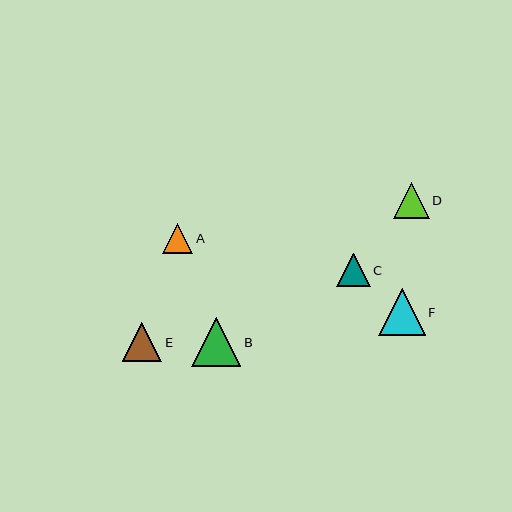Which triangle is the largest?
Triangle B is the largest with a size of approximately 49 pixels.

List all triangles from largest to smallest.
From largest to smallest: B, F, E, D, C, A.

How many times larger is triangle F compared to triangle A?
Triangle F is approximately 1.5 times the size of triangle A.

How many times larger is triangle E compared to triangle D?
Triangle E is approximately 1.1 times the size of triangle D.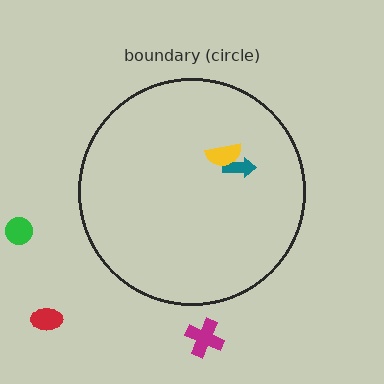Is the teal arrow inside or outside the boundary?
Inside.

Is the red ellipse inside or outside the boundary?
Outside.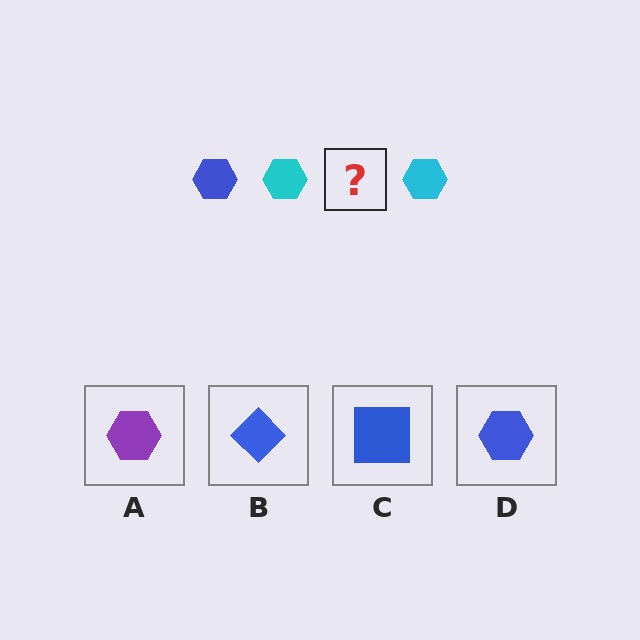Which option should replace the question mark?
Option D.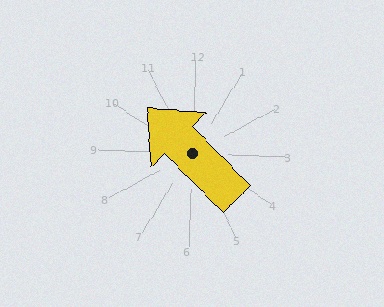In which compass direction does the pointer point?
Northwest.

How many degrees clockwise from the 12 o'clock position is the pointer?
Approximately 313 degrees.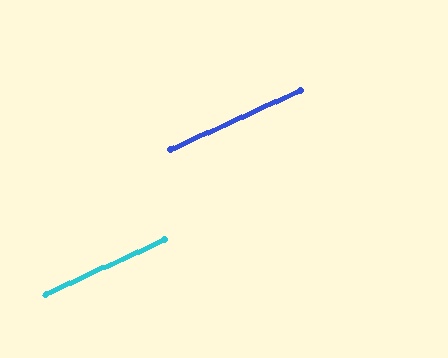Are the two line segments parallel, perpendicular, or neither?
Parallel — their directions differ by only 0.1°.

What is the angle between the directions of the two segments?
Approximately 0 degrees.